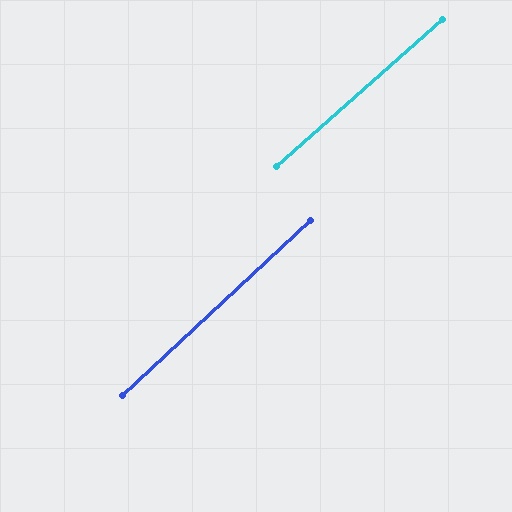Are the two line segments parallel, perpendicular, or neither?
Parallel — their directions differ by only 1.6°.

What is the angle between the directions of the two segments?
Approximately 2 degrees.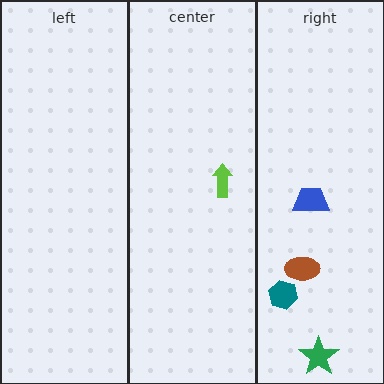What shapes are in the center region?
The lime arrow.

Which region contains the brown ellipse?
The right region.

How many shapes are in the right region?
4.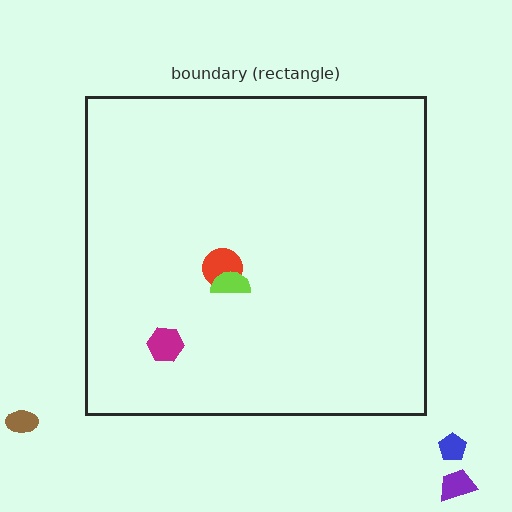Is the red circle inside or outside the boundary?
Inside.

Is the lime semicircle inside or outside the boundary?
Inside.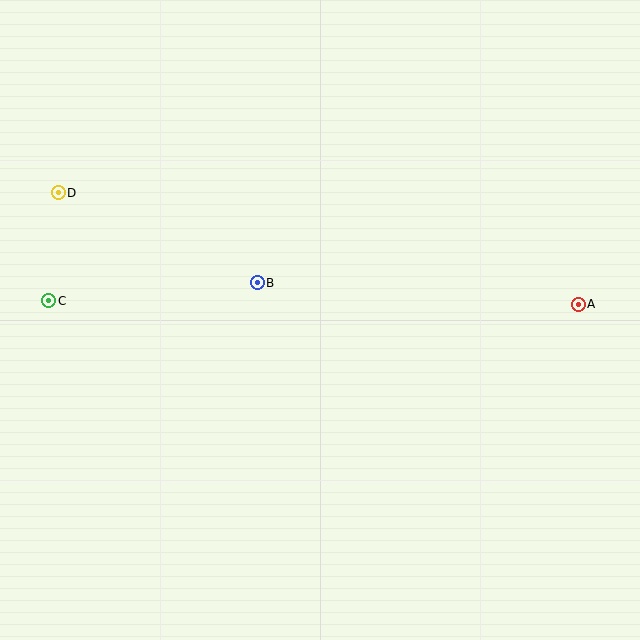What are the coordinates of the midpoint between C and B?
The midpoint between C and B is at (153, 292).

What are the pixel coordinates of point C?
Point C is at (49, 301).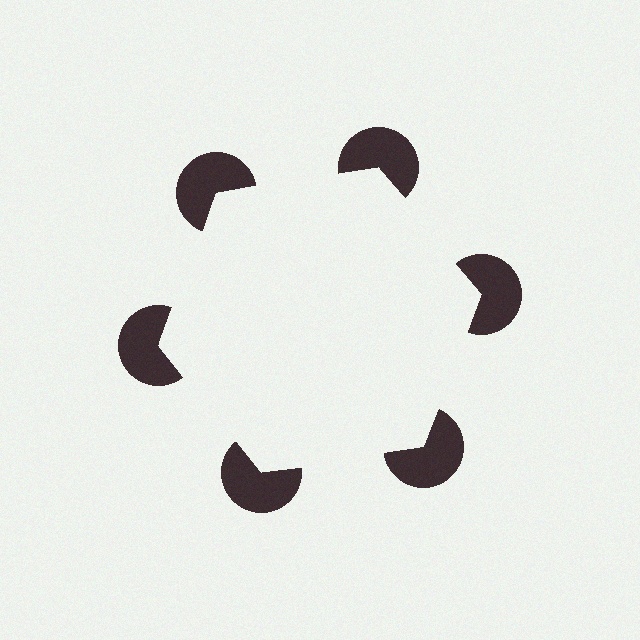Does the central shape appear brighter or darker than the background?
It typically appears slightly brighter than the background, even though no actual brightness change is drawn.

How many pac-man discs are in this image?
There are 6 — one at each vertex of the illusory hexagon.